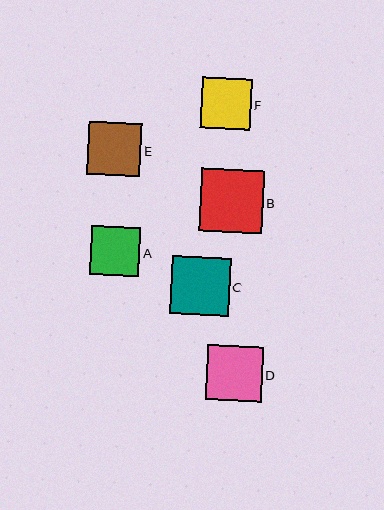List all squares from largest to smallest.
From largest to smallest: B, C, D, E, F, A.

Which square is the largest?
Square B is the largest with a size of approximately 63 pixels.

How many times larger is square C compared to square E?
Square C is approximately 1.1 times the size of square E.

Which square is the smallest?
Square A is the smallest with a size of approximately 49 pixels.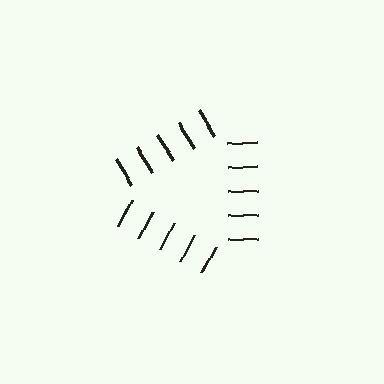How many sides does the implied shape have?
3 sides — the line-ends trace a triangle.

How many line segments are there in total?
15 — 5 along each of the 3 edges.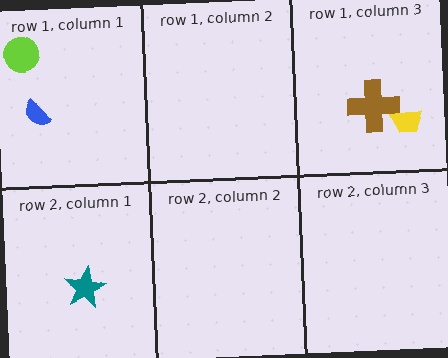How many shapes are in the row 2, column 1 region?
1.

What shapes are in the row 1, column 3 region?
The brown cross, the yellow trapezoid.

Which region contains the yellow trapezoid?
The row 1, column 3 region.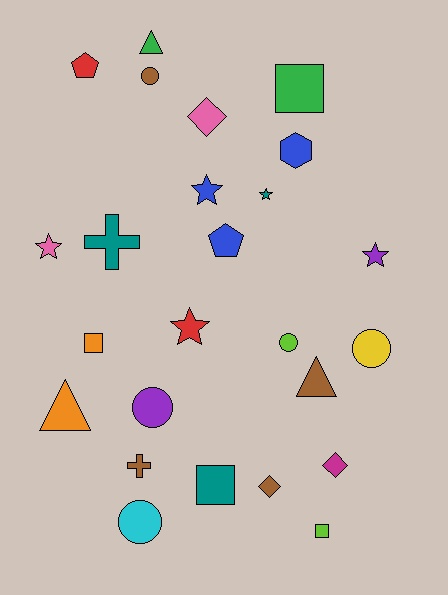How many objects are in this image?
There are 25 objects.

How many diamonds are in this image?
There are 3 diamonds.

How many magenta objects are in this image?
There is 1 magenta object.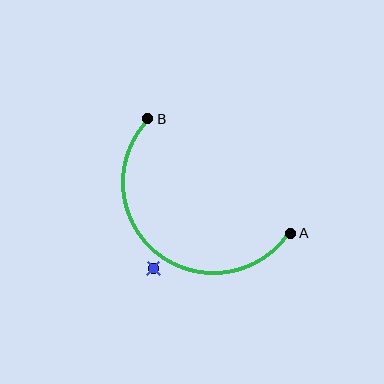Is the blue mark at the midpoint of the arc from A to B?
No — the blue mark does not lie on the arc at all. It sits slightly outside the curve.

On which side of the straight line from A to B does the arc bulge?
The arc bulges below and to the left of the straight line connecting A and B.